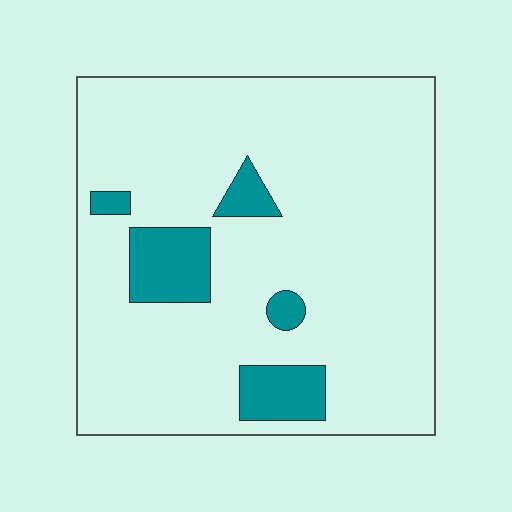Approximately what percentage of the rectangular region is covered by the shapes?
Approximately 10%.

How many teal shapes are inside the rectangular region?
5.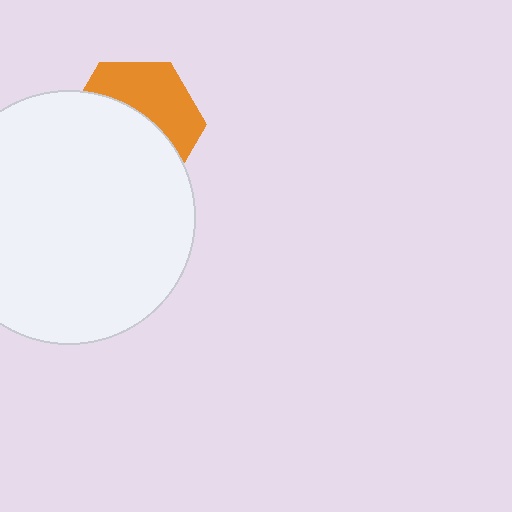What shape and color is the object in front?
The object in front is a white circle.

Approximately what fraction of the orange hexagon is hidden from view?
Roughly 57% of the orange hexagon is hidden behind the white circle.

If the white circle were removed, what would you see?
You would see the complete orange hexagon.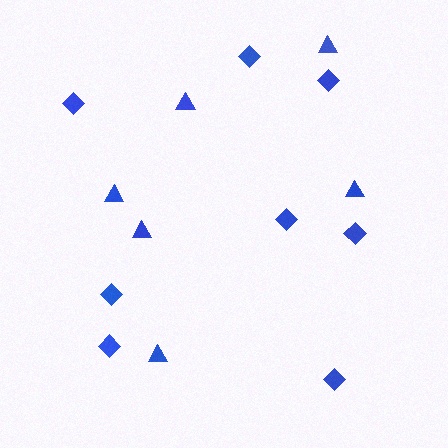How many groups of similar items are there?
There are 2 groups: one group of triangles (6) and one group of diamonds (8).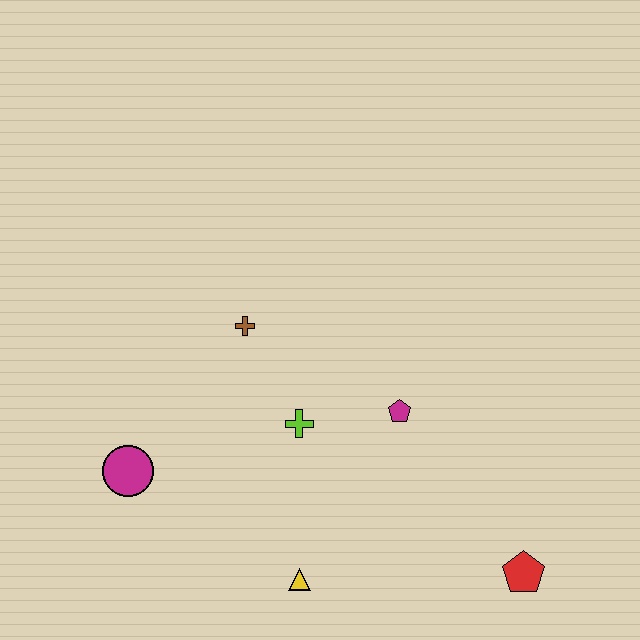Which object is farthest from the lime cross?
The red pentagon is farthest from the lime cross.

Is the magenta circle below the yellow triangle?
No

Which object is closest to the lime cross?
The magenta pentagon is closest to the lime cross.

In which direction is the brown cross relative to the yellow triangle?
The brown cross is above the yellow triangle.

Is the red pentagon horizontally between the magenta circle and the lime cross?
No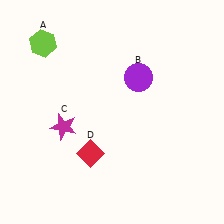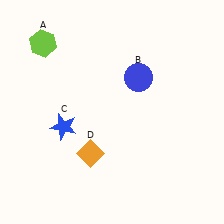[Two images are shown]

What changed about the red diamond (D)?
In Image 1, D is red. In Image 2, it changed to orange.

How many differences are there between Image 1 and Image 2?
There are 3 differences between the two images.